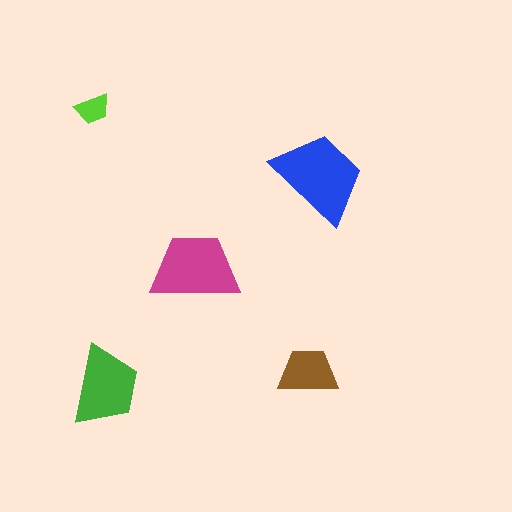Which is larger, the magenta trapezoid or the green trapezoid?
The magenta one.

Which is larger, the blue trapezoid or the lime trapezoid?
The blue one.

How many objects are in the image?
There are 5 objects in the image.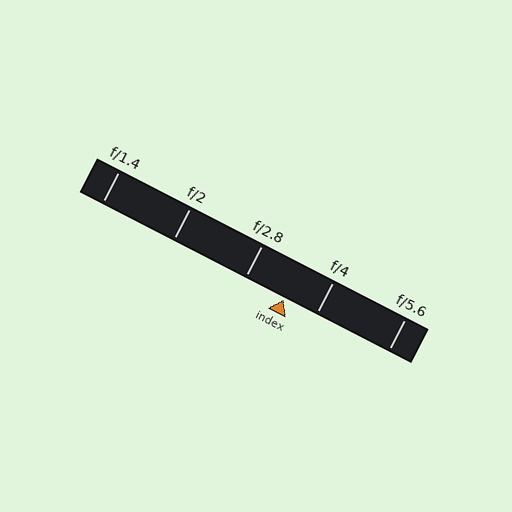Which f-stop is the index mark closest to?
The index mark is closest to f/4.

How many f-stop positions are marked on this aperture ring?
There are 5 f-stop positions marked.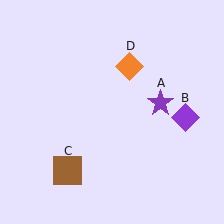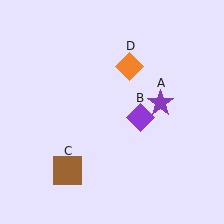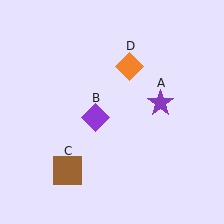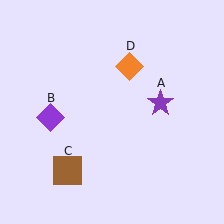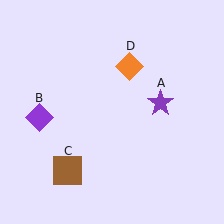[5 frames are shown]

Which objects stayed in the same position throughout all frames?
Purple star (object A) and brown square (object C) and orange diamond (object D) remained stationary.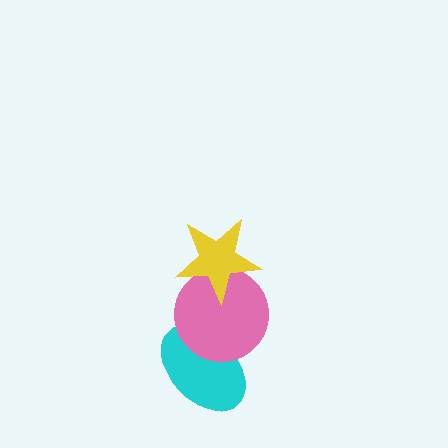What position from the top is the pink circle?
The pink circle is 2nd from the top.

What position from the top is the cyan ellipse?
The cyan ellipse is 3rd from the top.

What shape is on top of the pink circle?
The yellow star is on top of the pink circle.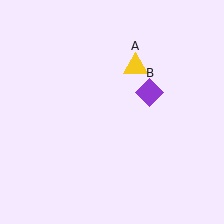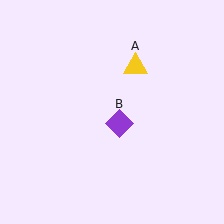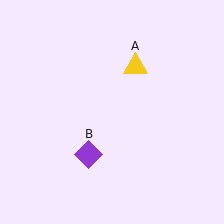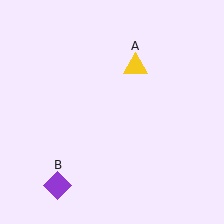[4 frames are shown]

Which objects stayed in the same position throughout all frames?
Yellow triangle (object A) remained stationary.